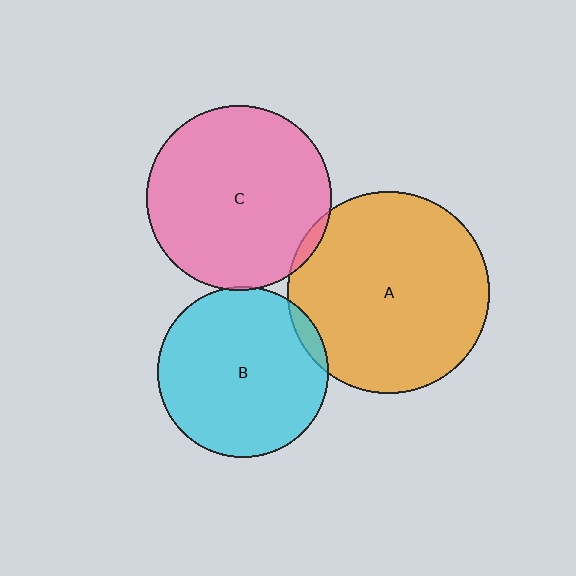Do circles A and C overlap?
Yes.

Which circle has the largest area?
Circle A (orange).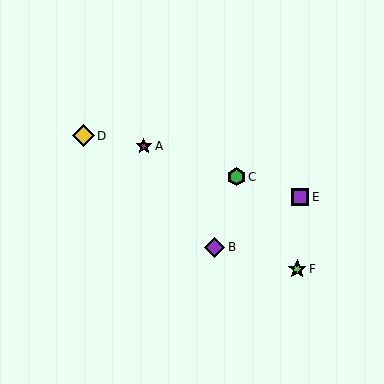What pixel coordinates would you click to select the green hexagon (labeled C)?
Click at (236, 177) to select the green hexagon C.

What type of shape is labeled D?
Shape D is a yellow diamond.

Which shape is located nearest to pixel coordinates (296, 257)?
The lime star (labeled F) at (297, 269) is nearest to that location.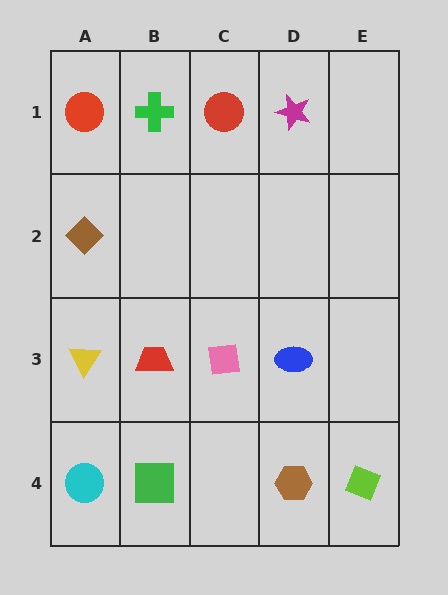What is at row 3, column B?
A red trapezoid.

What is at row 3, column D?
A blue ellipse.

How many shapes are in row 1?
4 shapes.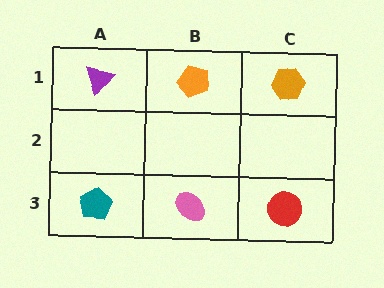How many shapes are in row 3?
3 shapes.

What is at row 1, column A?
A purple triangle.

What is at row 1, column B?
An orange pentagon.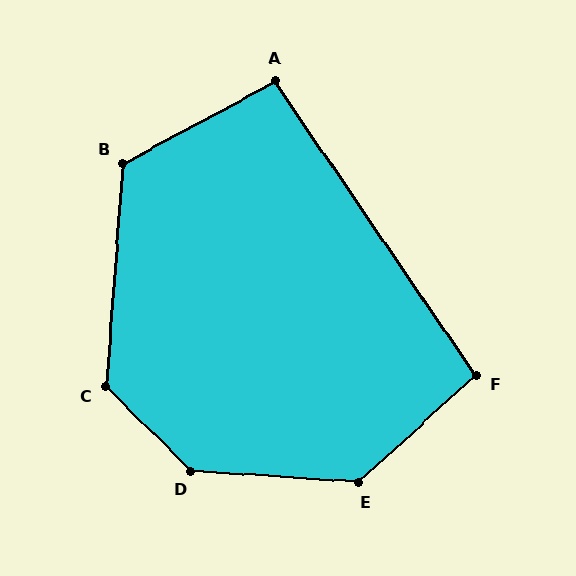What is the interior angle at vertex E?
Approximately 133 degrees (obtuse).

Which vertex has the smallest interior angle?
A, at approximately 96 degrees.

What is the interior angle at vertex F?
Approximately 98 degrees (obtuse).